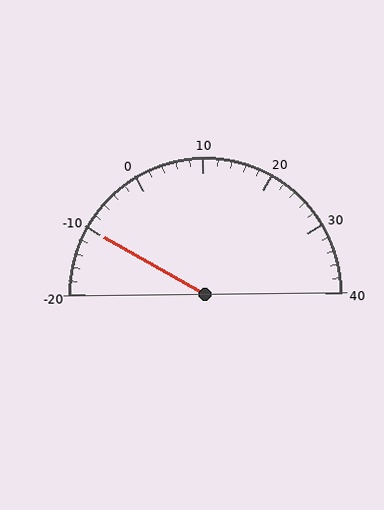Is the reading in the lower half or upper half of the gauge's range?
The reading is in the lower half of the range (-20 to 40).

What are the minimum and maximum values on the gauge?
The gauge ranges from -20 to 40.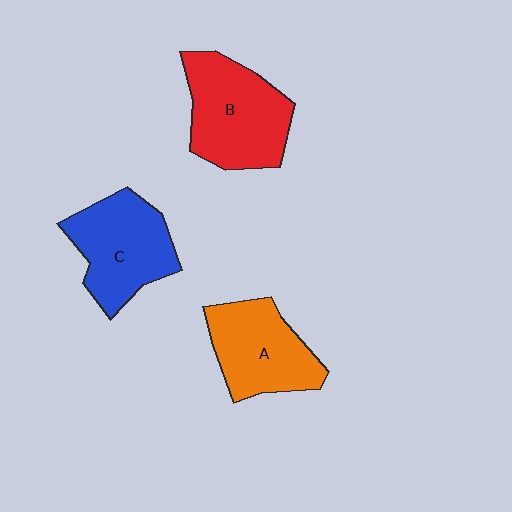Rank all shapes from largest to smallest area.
From largest to smallest: B (red), C (blue), A (orange).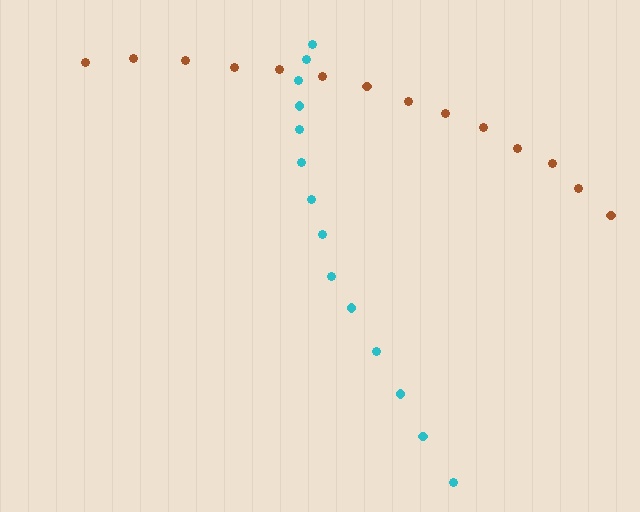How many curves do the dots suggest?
There are 2 distinct paths.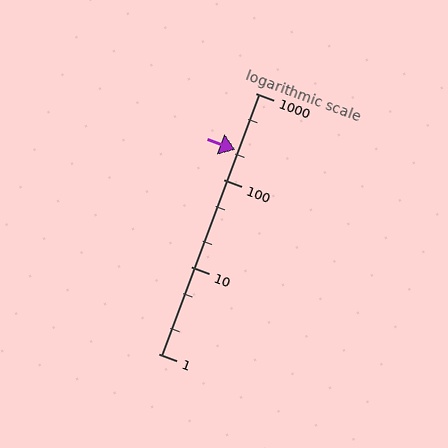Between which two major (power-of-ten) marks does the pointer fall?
The pointer is between 100 and 1000.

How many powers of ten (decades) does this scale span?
The scale spans 3 decades, from 1 to 1000.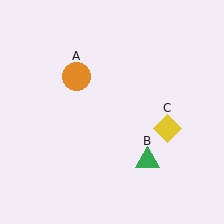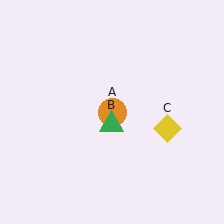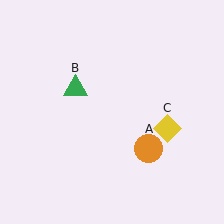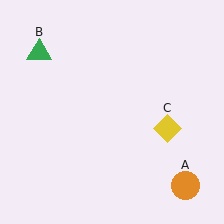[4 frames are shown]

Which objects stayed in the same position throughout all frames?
Yellow diamond (object C) remained stationary.